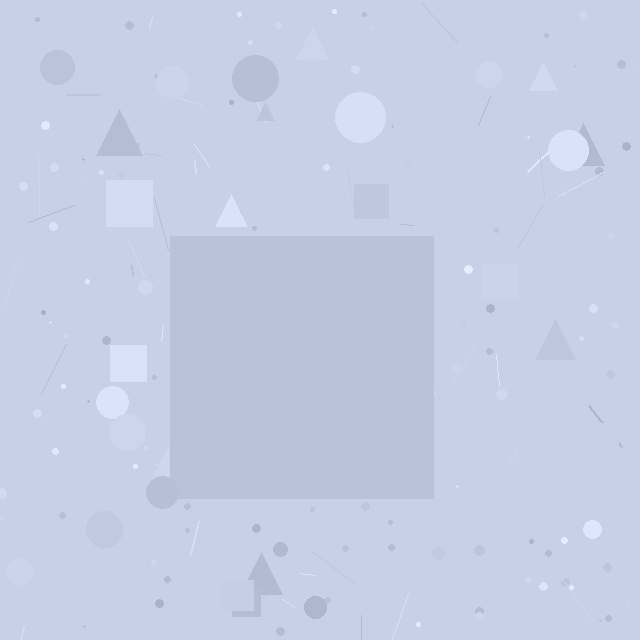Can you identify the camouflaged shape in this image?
The camouflaged shape is a square.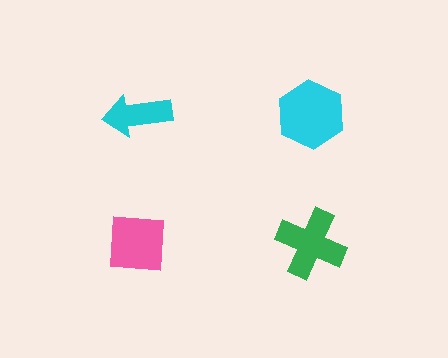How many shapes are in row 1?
2 shapes.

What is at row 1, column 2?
A cyan hexagon.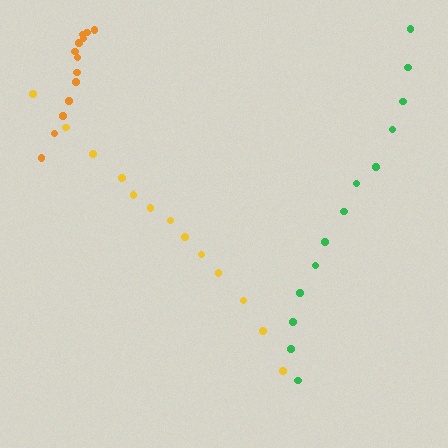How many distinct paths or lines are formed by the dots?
There are 3 distinct paths.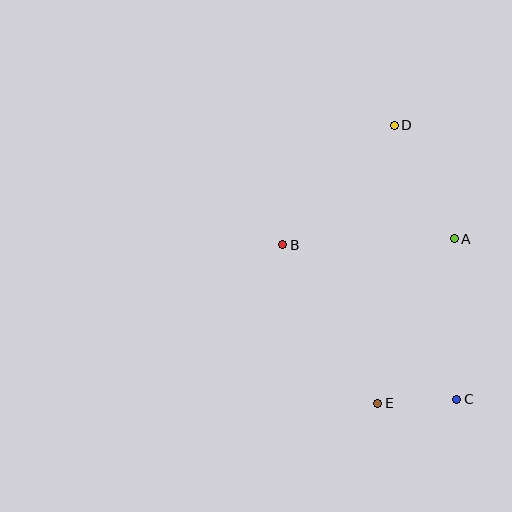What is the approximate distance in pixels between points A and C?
The distance between A and C is approximately 160 pixels.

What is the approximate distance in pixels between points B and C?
The distance between B and C is approximately 232 pixels.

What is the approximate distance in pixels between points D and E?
The distance between D and E is approximately 278 pixels.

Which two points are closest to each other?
Points C and E are closest to each other.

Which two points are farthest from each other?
Points C and D are farthest from each other.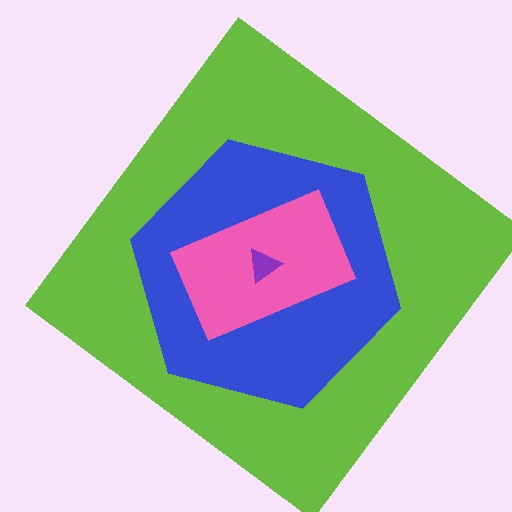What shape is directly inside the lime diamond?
The blue hexagon.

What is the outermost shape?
The lime diamond.